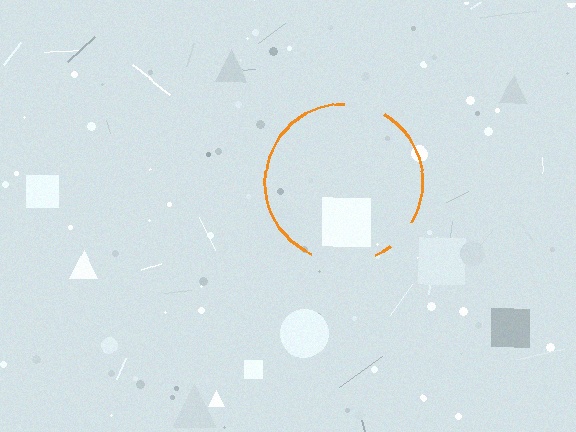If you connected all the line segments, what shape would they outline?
They would outline a circle.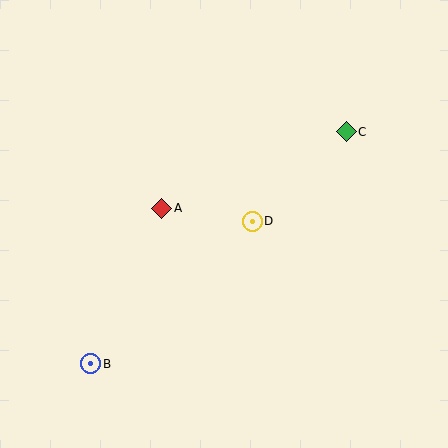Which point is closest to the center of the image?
Point D at (252, 221) is closest to the center.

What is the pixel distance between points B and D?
The distance between B and D is 215 pixels.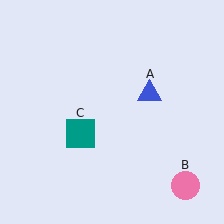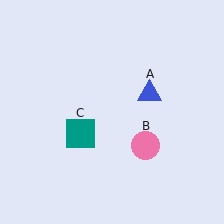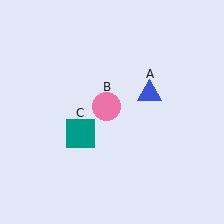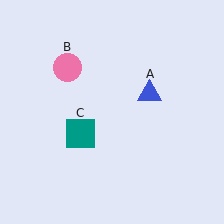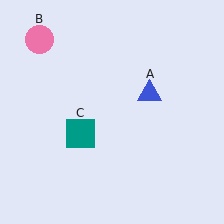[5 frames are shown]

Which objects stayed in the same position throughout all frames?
Blue triangle (object A) and teal square (object C) remained stationary.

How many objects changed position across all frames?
1 object changed position: pink circle (object B).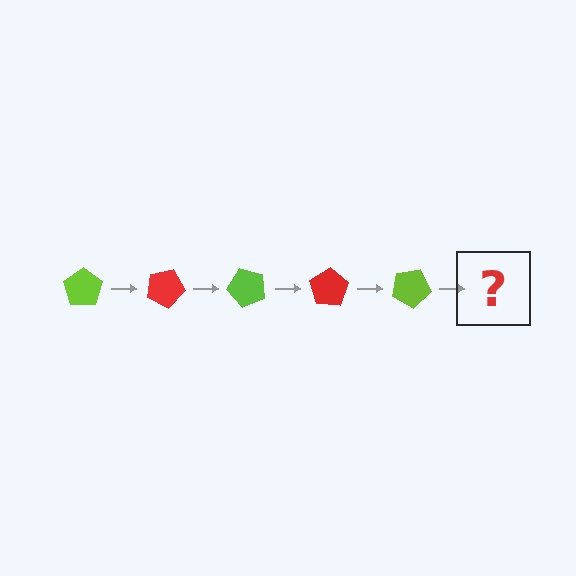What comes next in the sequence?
The next element should be a red pentagon, rotated 125 degrees from the start.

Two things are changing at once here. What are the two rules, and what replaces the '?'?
The two rules are that it rotates 25 degrees each step and the color cycles through lime and red. The '?' should be a red pentagon, rotated 125 degrees from the start.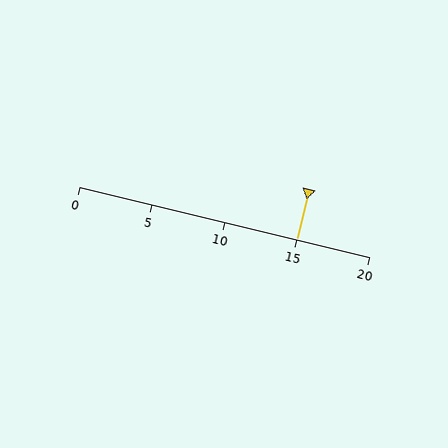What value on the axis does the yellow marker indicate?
The marker indicates approximately 15.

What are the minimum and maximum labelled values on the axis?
The axis runs from 0 to 20.